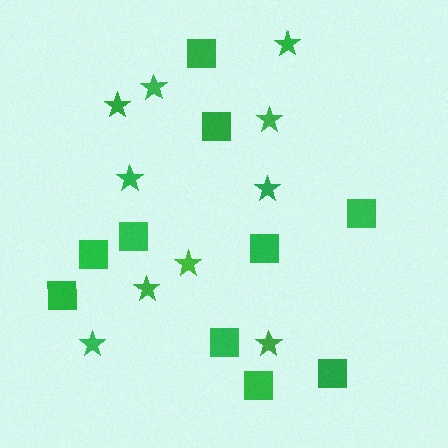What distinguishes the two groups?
There are 2 groups: one group of stars (10) and one group of squares (10).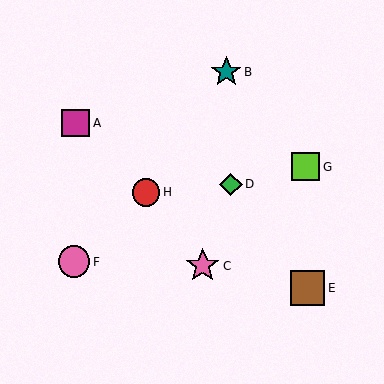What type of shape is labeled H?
Shape H is a red circle.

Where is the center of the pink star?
The center of the pink star is at (203, 266).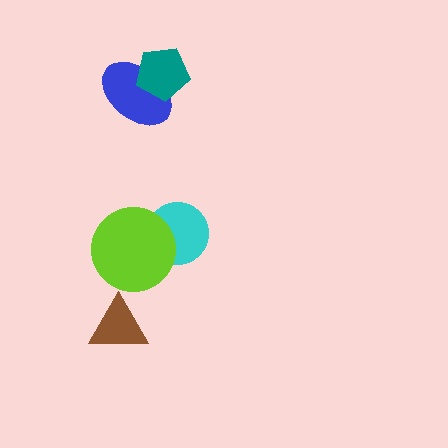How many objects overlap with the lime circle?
1 object overlaps with the lime circle.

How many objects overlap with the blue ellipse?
1 object overlaps with the blue ellipse.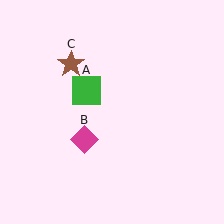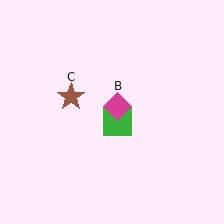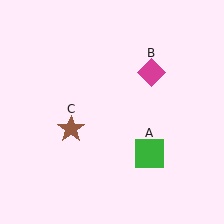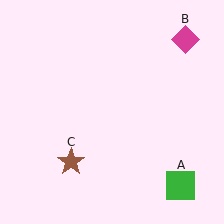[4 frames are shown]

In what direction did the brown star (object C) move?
The brown star (object C) moved down.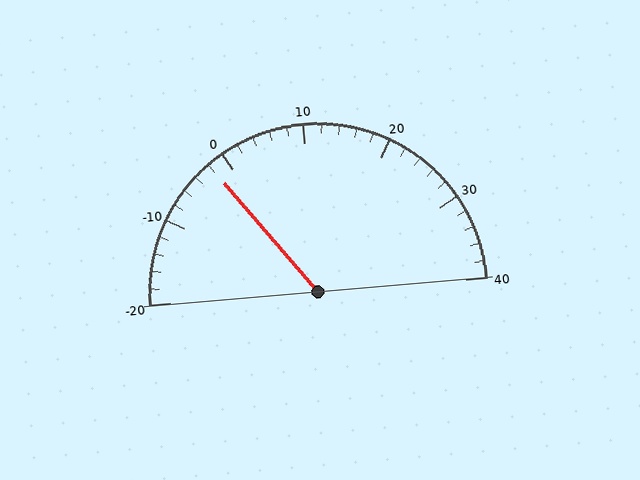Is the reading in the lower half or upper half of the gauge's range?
The reading is in the lower half of the range (-20 to 40).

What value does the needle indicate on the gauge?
The needle indicates approximately -2.